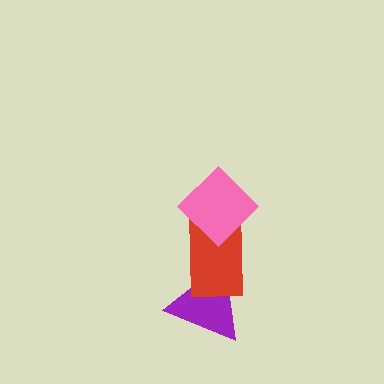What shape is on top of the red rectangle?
The pink diamond is on top of the red rectangle.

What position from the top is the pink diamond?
The pink diamond is 1st from the top.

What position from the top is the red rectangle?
The red rectangle is 2nd from the top.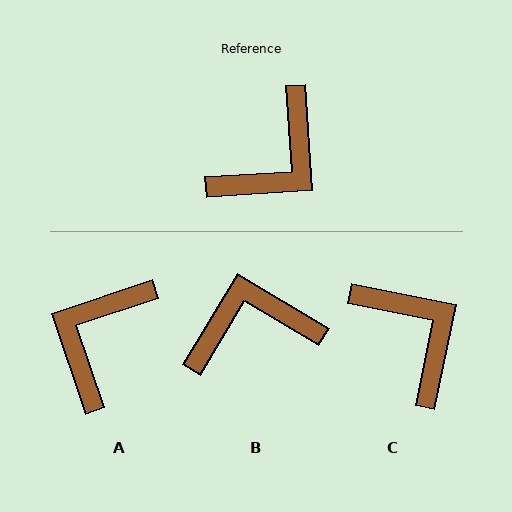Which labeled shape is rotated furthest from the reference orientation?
A, about 165 degrees away.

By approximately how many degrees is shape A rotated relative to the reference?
Approximately 165 degrees clockwise.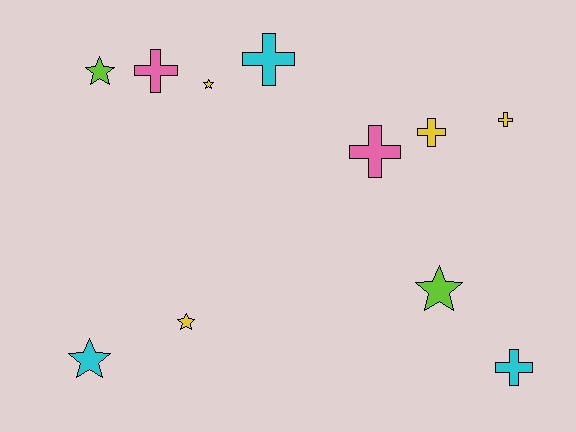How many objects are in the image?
There are 11 objects.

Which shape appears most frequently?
Cross, with 6 objects.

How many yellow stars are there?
There are 2 yellow stars.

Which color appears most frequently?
Yellow, with 4 objects.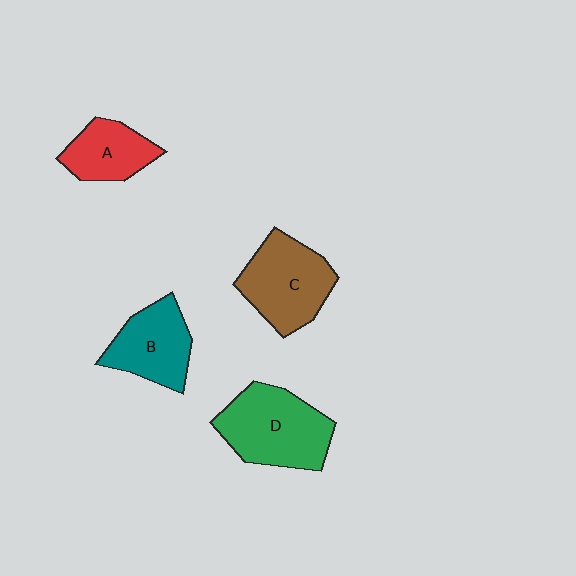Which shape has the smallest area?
Shape A (red).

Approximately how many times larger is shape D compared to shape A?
Approximately 1.7 times.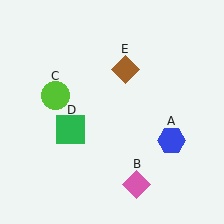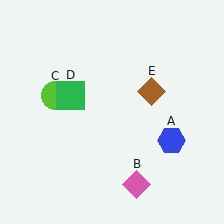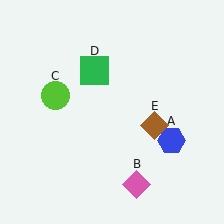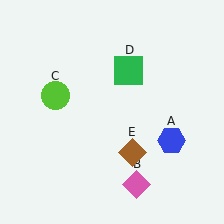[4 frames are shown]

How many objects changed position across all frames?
2 objects changed position: green square (object D), brown diamond (object E).